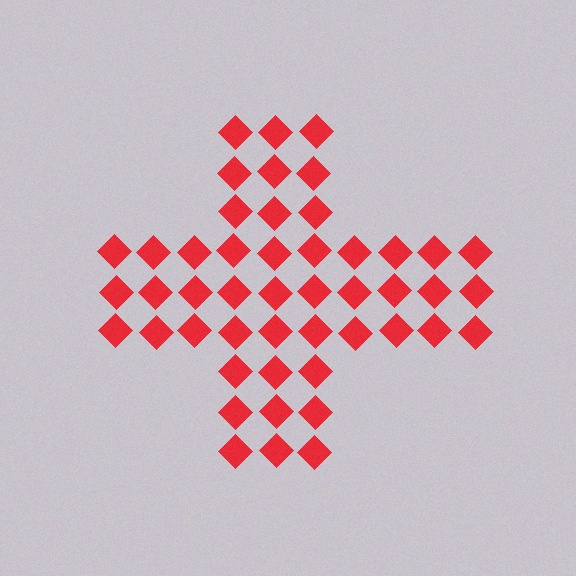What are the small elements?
The small elements are diamonds.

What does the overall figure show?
The overall figure shows a cross.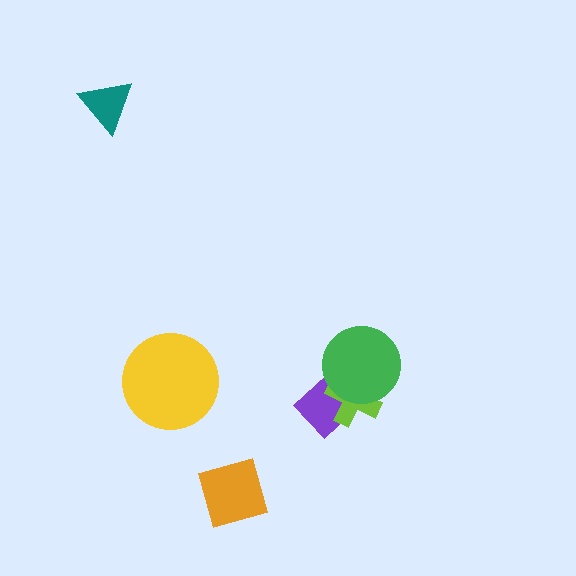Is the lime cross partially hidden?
Yes, it is partially covered by another shape.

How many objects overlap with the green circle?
2 objects overlap with the green circle.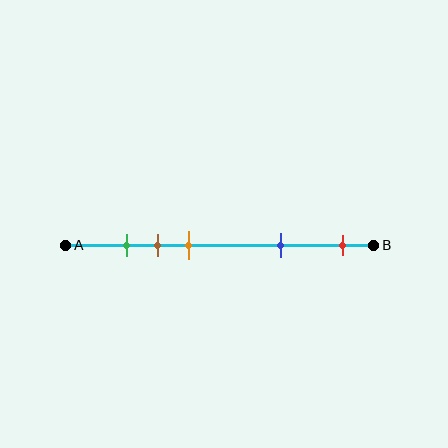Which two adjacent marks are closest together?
The green and brown marks are the closest adjacent pair.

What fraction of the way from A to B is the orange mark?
The orange mark is approximately 40% (0.4) of the way from A to B.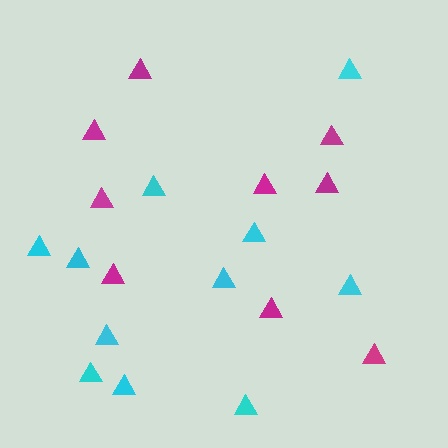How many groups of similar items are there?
There are 2 groups: one group of magenta triangles (9) and one group of cyan triangles (11).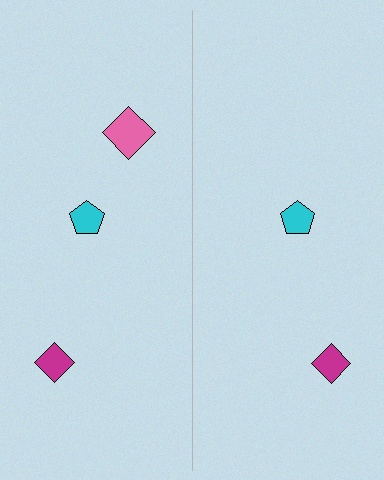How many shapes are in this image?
There are 5 shapes in this image.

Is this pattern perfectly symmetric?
No, the pattern is not perfectly symmetric. A pink diamond is missing from the right side.